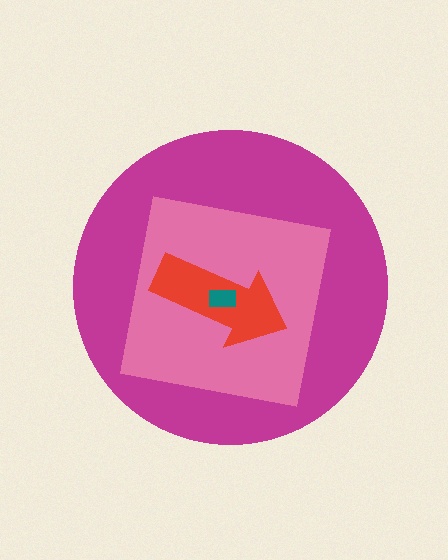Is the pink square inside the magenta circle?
Yes.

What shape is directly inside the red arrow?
The teal rectangle.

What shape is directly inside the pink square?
The red arrow.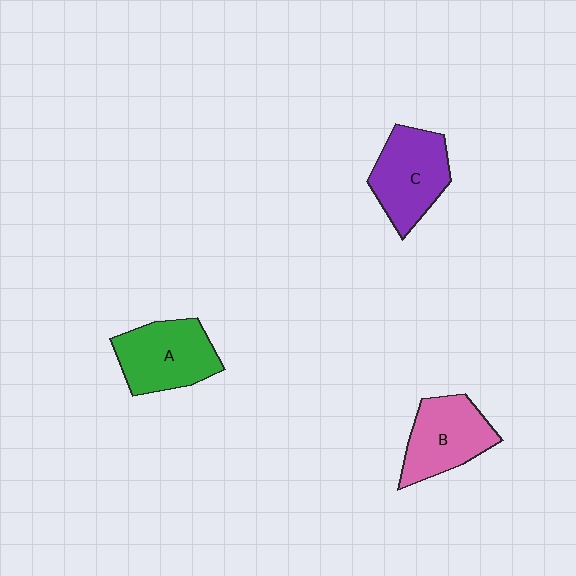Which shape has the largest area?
Shape A (green).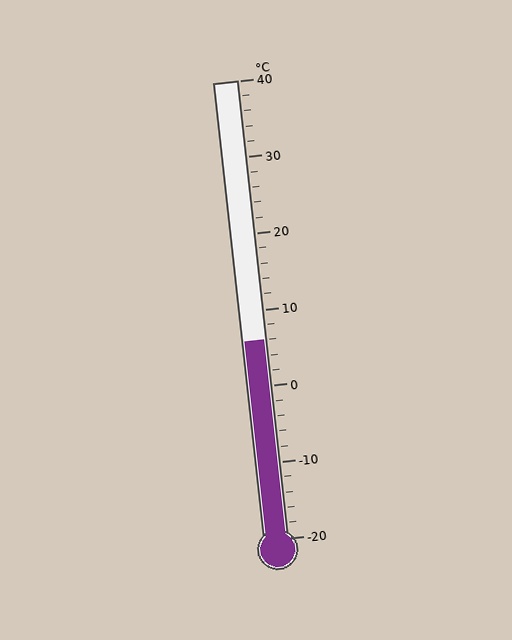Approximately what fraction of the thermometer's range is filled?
The thermometer is filled to approximately 45% of its range.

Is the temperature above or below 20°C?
The temperature is below 20°C.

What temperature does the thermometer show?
The thermometer shows approximately 6°C.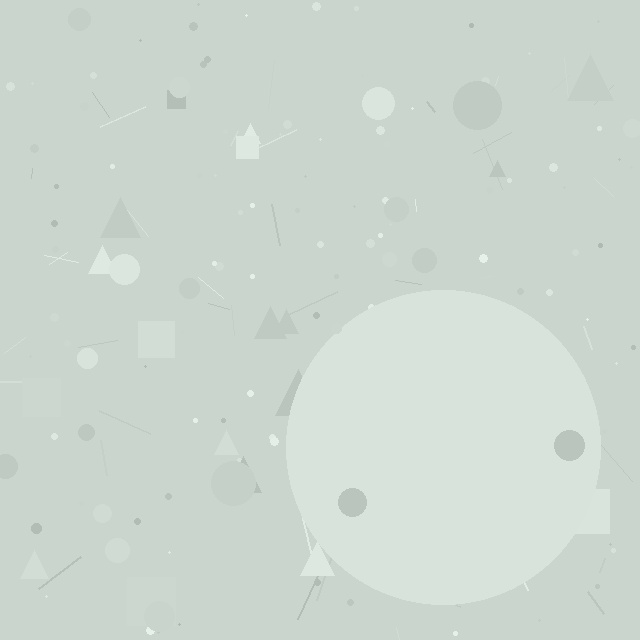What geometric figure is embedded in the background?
A circle is embedded in the background.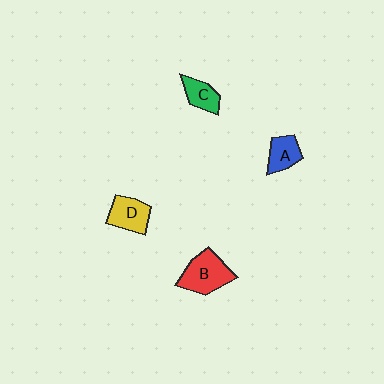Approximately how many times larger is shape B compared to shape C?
Approximately 1.8 times.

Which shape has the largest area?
Shape B (red).